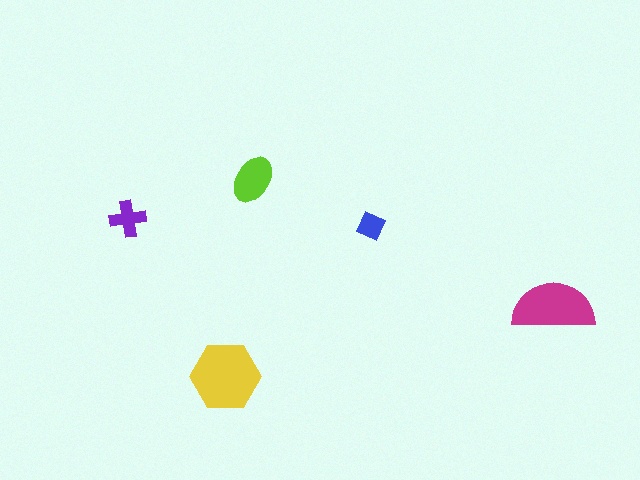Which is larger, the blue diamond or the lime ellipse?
The lime ellipse.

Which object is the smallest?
The blue diamond.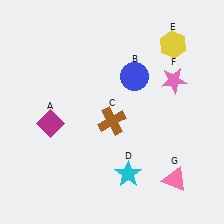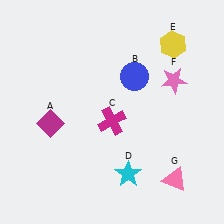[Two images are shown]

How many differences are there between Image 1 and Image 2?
There is 1 difference between the two images.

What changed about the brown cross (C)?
In Image 1, C is brown. In Image 2, it changed to magenta.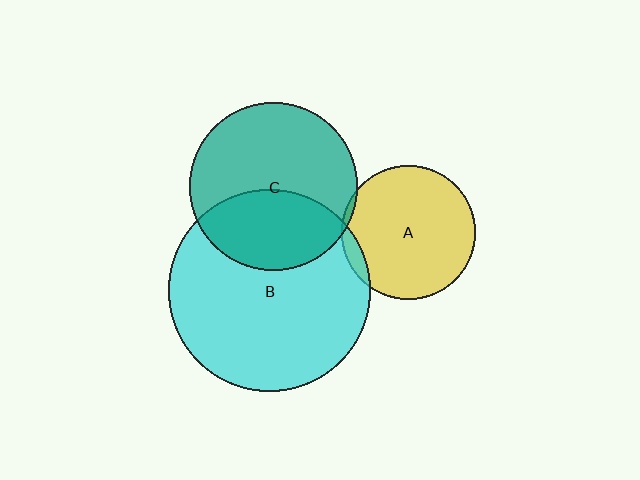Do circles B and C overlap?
Yes.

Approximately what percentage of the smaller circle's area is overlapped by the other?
Approximately 40%.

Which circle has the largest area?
Circle B (cyan).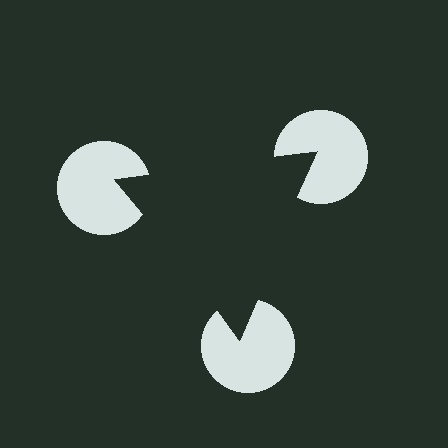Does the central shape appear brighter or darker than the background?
It typically appears slightly darker than the background, even though no actual brightness change is drawn.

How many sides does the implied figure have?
3 sides.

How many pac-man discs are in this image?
There are 3 — one at each vertex of the illusory triangle.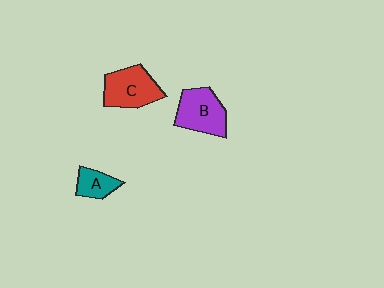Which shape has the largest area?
Shape B (purple).